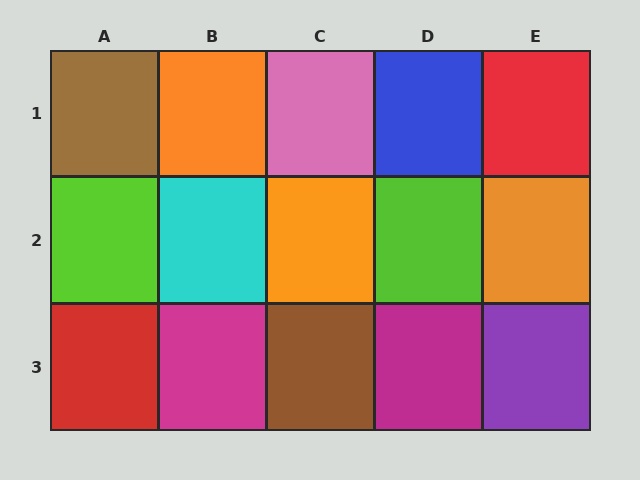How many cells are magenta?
2 cells are magenta.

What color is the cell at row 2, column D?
Lime.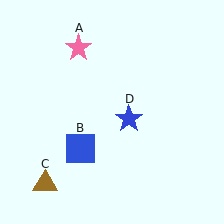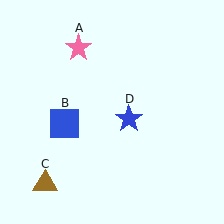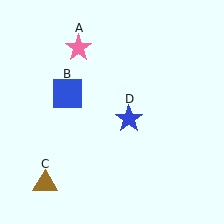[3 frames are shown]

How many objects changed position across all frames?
1 object changed position: blue square (object B).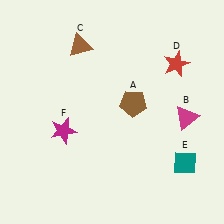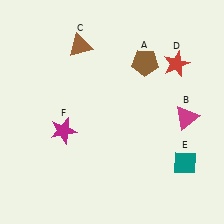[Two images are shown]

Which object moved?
The brown pentagon (A) moved up.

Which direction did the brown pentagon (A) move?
The brown pentagon (A) moved up.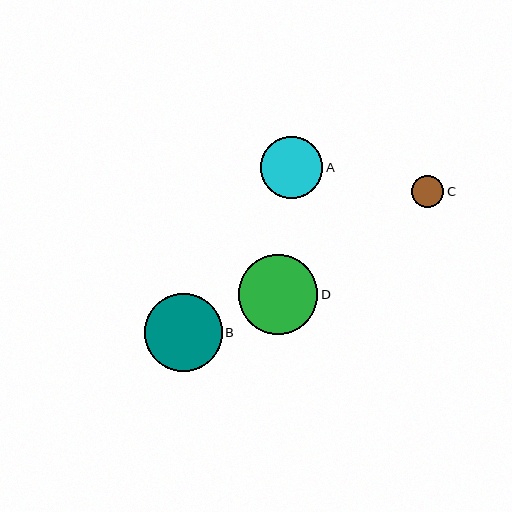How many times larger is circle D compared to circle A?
Circle D is approximately 1.3 times the size of circle A.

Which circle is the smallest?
Circle C is the smallest with a size of approximately 32 pixels.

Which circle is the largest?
Circle D is the largest with a size of approximately 80 pixels.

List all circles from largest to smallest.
From largest to smallest: D, B, A, C.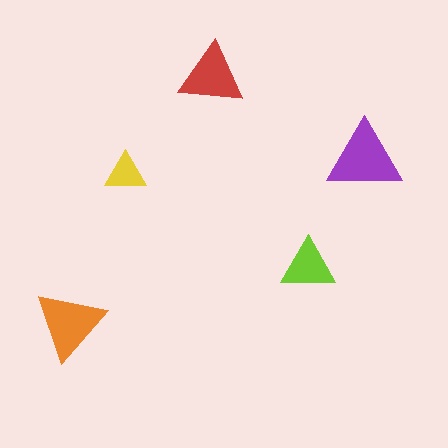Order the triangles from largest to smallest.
the purple one, the orange one, the red one, the lime one, the yellow one.